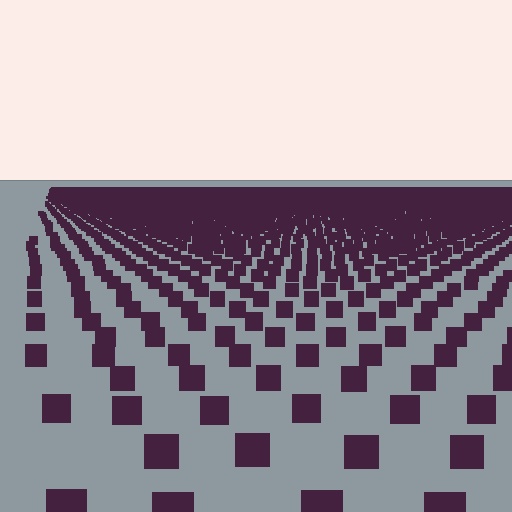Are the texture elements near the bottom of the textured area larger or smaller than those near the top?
Larger. Near the bottom, elements are closer to the viewer and appear at a bigger on-screen size.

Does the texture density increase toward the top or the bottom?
Density increases toward the top.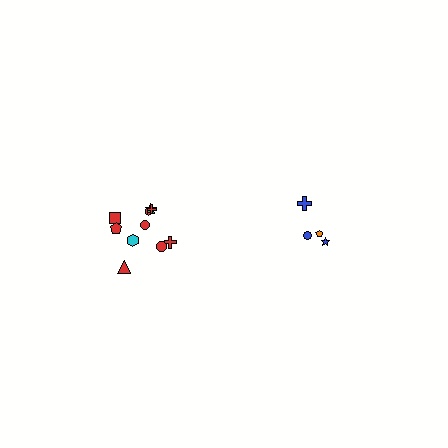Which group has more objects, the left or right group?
The left group.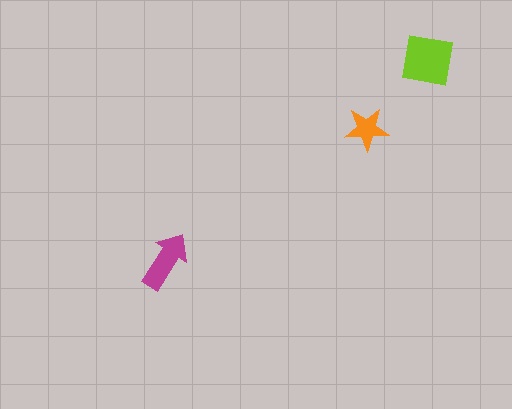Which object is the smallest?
The orange star.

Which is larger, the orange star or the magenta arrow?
The magenta arrow.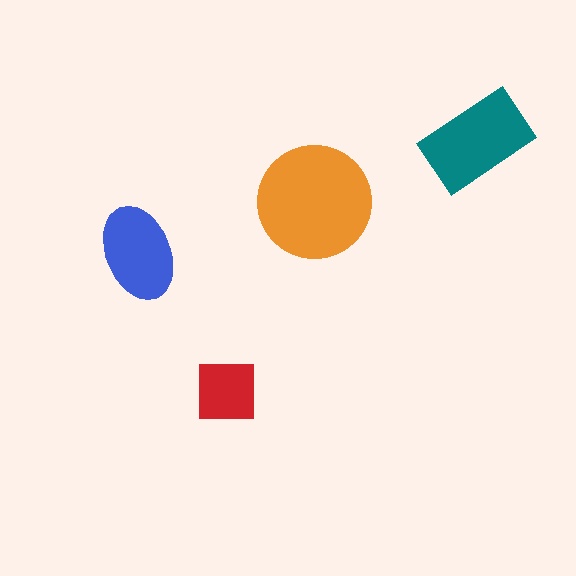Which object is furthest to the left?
The blue ellipse is leftmost.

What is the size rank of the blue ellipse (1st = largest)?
3rd.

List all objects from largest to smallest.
The orange circle, the teal rectangle, the blue ellipse, the red square.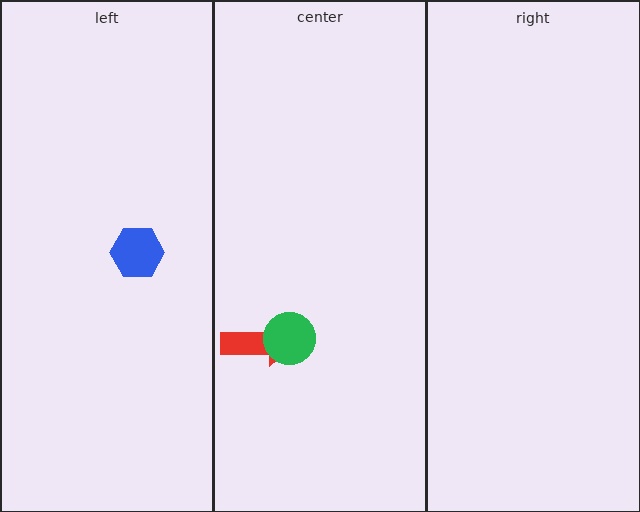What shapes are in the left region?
The blue hexagon.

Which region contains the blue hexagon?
The left region.